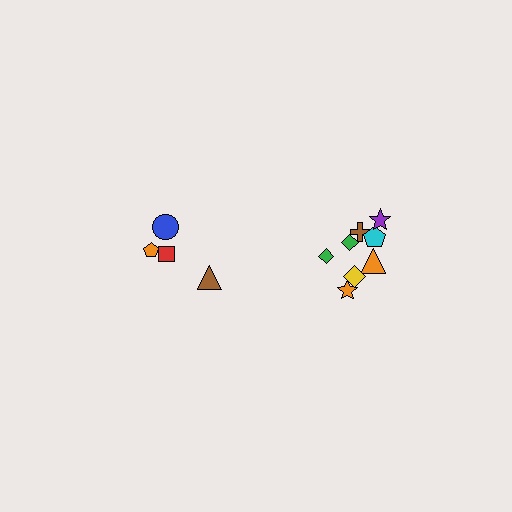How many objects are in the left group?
There are 4 objects.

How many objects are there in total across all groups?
There are 12 objects.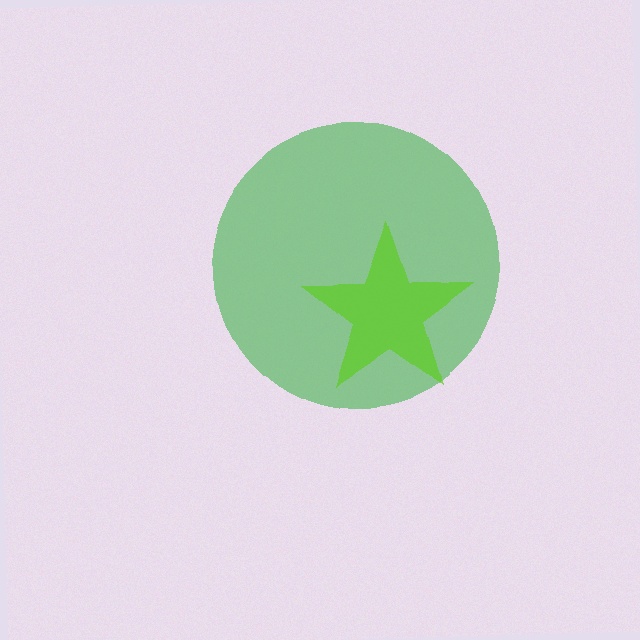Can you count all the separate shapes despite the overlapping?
Yes, there are 2 separate shapes.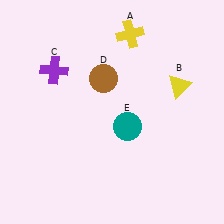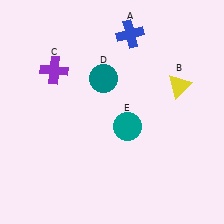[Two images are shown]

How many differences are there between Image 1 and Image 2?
There are 2 differences between the two images.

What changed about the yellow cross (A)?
In Image 1, A is yellow. In Image 2, it changed to blue.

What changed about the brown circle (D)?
In Image 1, D is brown. In Image 2, it changed to teal.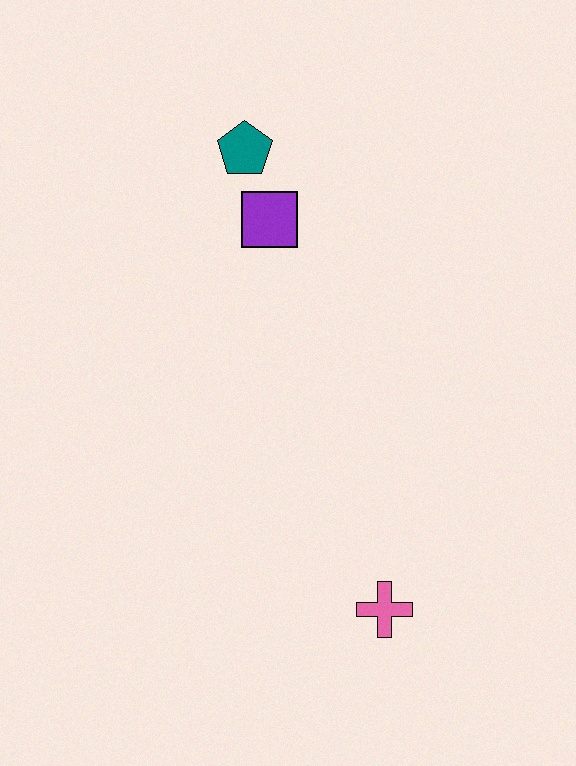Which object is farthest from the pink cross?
The teal pentagon is farthest from the pink cross.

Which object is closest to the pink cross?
The purple square is closest to the pink cross.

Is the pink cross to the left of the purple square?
No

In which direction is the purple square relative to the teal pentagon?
The purple square is below the teal pentagon.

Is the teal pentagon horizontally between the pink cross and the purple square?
No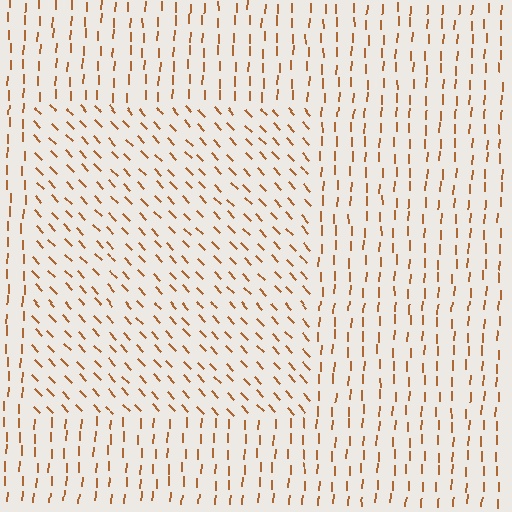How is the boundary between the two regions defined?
The boundary is defined purely by a change in line orientation (approximately 45 degrees difference). All lines are the same color and thickness.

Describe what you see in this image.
The image is filled with small brown line segments. A rectangle region in the image has lines oriented differently from the surrounding lines, creating a visible texture boundary.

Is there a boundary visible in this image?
Yes, there is a texture boundary formed by a change in line orientation.